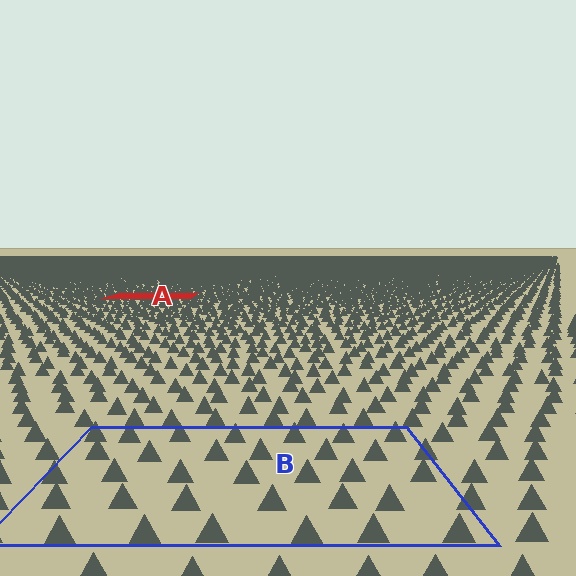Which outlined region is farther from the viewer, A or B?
Region A is farther from the viewer — the texture elements inside it appear smaller and more densely packed.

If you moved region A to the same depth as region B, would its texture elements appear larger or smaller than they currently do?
They would appear larger. At a closer depth, the same texture elements are projected at a bigger on-screen size.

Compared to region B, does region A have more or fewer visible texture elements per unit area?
Region A has more texture elements per unit area — they are packed more densely because it is farther away.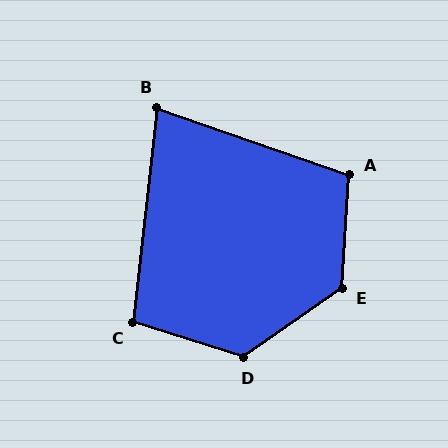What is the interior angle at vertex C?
Approximately 101 degrees (obtuse).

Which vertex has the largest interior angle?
E, at approximately 128 degrees.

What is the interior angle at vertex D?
Approximately 128 degrees (obtuse).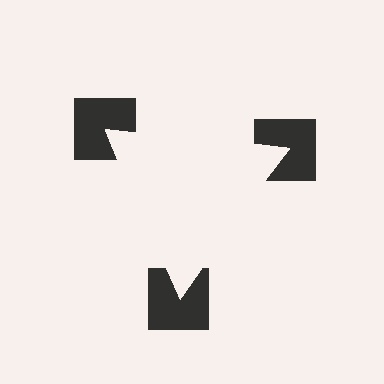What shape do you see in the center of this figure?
An illusory triangle — its edges are inferred from the aligned wedge cuts in the notched squares, not physically drawn.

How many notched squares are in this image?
There are 3 — one at each vertex of the illusory triangle.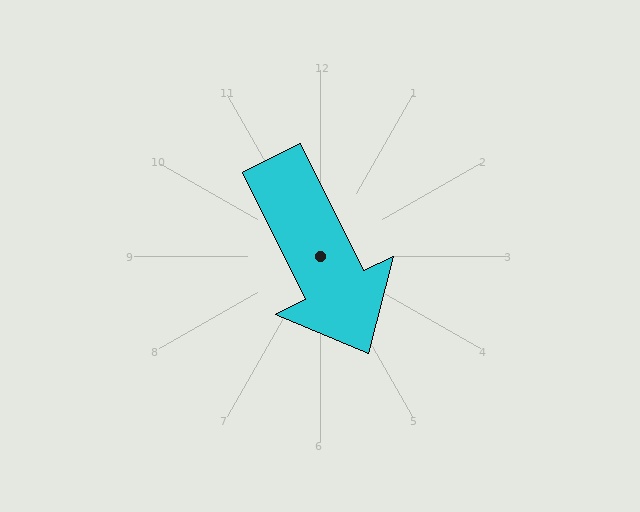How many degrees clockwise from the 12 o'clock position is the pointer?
Approximately 154 degrees.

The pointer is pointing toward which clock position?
Roughly 5 o'clock.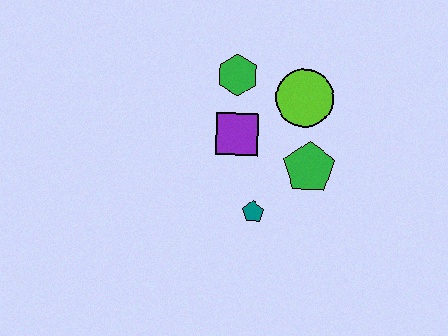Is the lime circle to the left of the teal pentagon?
No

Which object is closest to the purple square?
The green hexagon is closest to the purple square.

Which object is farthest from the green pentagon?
The green hexagon is farthest from the green pentagon.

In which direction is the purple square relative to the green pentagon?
The purple square is to the left of the green pentagon.